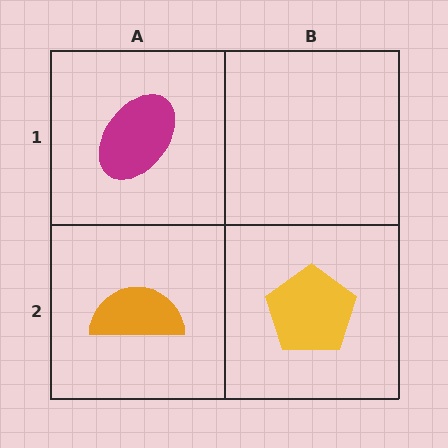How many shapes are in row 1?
1 shape.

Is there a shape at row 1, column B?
No, that cell is empty.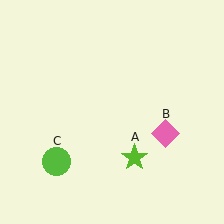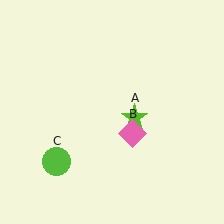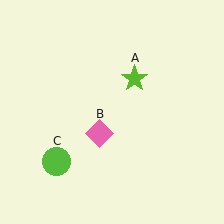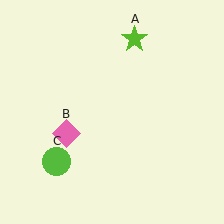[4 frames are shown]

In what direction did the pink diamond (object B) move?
The pink diamond (object B) moved left.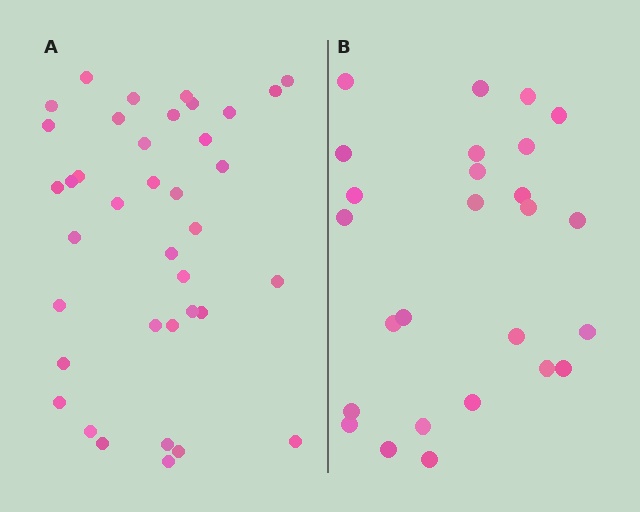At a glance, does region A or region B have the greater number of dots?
Region A (the left region) has more dots.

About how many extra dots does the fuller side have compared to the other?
Region A has roughly 12 or so more dots than region B.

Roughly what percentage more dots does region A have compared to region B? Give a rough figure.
About 45% more.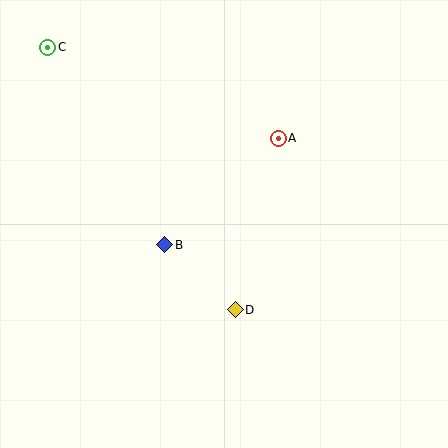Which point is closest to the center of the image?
Point B at (165, 245) is closest to the center.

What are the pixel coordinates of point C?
Point C is at (48, 47).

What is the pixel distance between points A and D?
The distance between A and D is 177 pixels.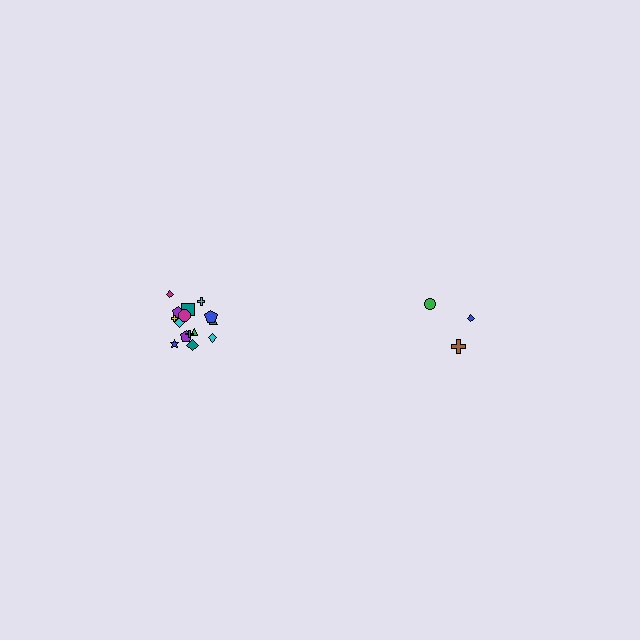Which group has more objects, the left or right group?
The left group.